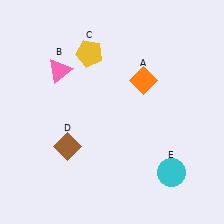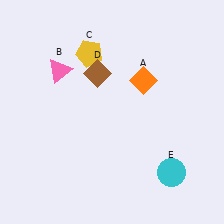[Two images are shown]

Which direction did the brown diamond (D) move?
The brown diamond (D) moved up.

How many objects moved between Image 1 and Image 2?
1 object moved between the two images.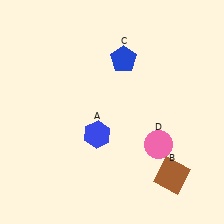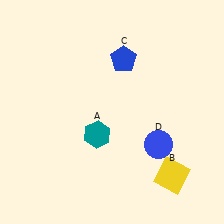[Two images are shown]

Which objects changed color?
A changed from blue to teal. B changed from brown to yellow. D changed from pink to blue.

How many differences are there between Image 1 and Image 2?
There are 3 differences between the two images.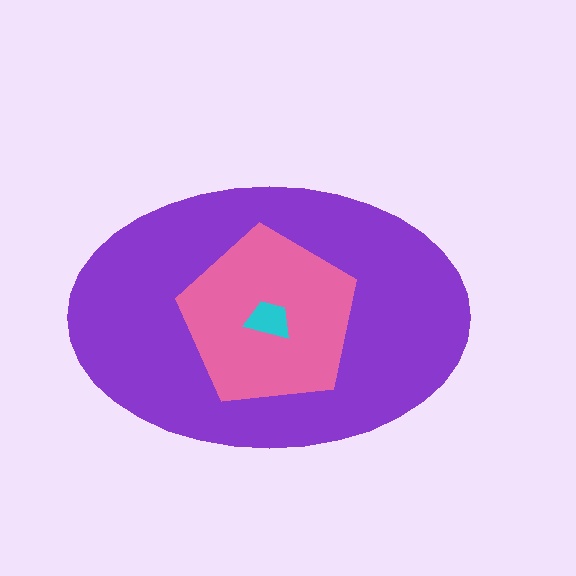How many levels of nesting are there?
3.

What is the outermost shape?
The purple ellipse.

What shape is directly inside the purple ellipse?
The pink pentagon.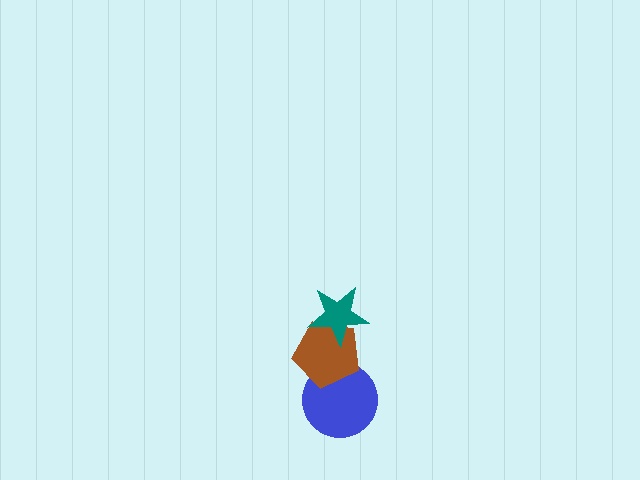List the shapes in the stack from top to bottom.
From top to bottom: the teal star, the brown pentagon, the blue circle.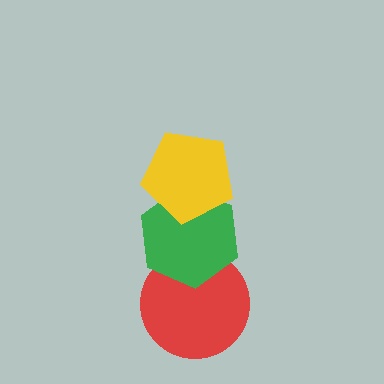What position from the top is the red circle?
The red circle is 3rd from the top.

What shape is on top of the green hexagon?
The yellow pentagon is on top of the green hexagon.